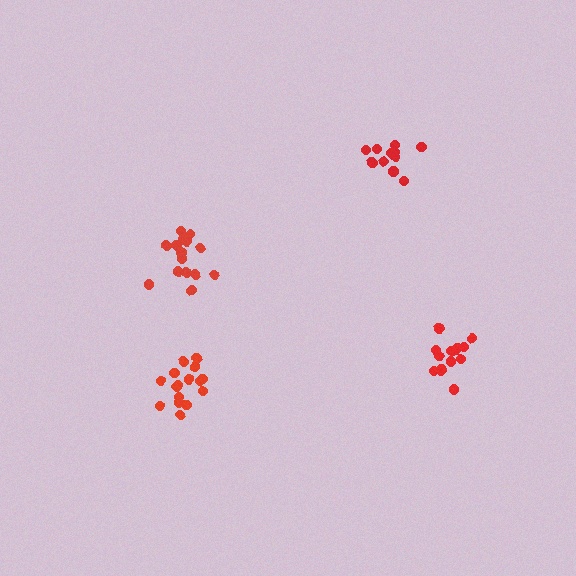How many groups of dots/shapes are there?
There are 4 groups.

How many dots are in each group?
Group 1: 15 dots, Group 2: 14 dots, Group 3: 11 dots, Group 4: 16 dots (56 total).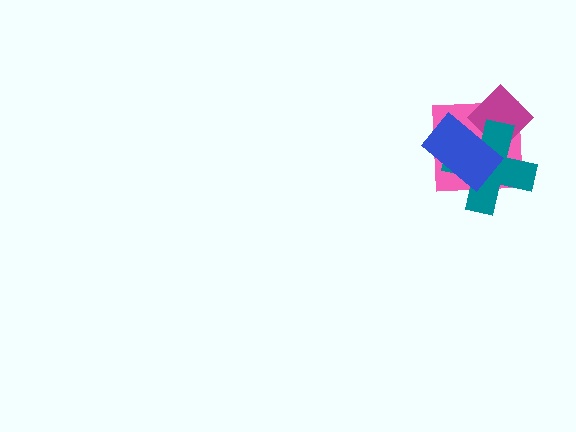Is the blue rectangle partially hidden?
No, no other shape covers it.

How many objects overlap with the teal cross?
3 objects overlap with the teal cross.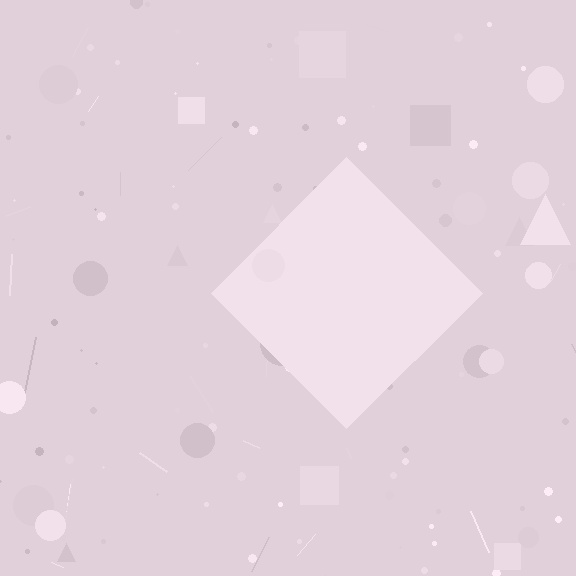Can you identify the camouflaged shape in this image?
The camouflaged shape is a diamond.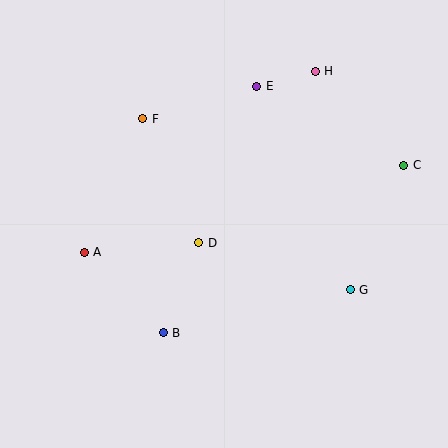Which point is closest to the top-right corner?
Point H is closest to the top-right corner.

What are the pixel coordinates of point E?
Point E is at (257, 86).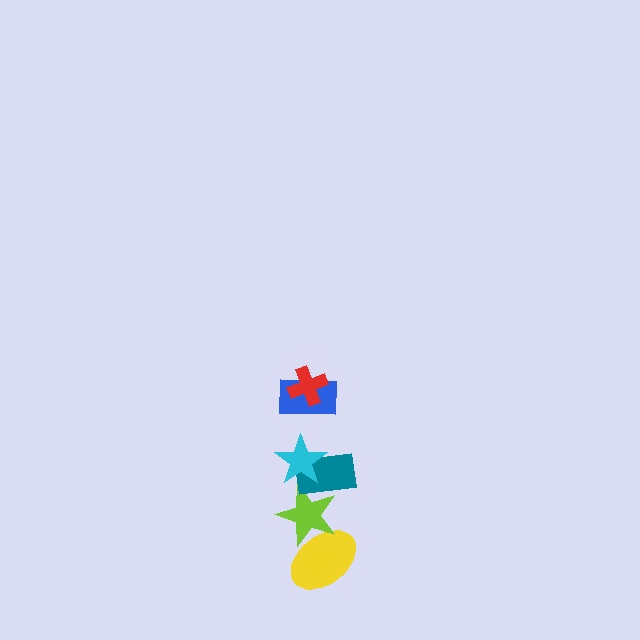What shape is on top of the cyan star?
The blue rectangle is on top of the cyan star.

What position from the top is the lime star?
The lime star is 5th from the top.